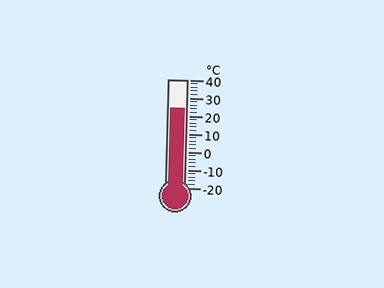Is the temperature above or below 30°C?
The temperature is below 30°C.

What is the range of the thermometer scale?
The thermometer scale ranges from -20°C to 40°C.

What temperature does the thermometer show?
The thermometer shows approximately 24°C.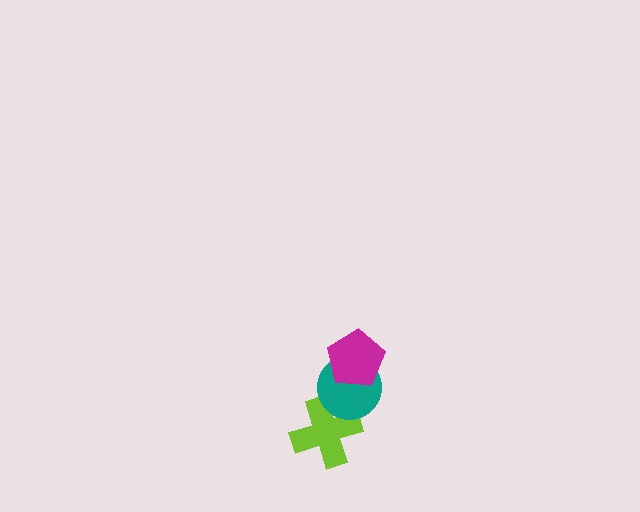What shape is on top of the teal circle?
The magenta pentagon is on top of the teal circle.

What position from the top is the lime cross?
The lime cross is 3rd from the top.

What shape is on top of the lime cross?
The teal circle is on top of the lime cross.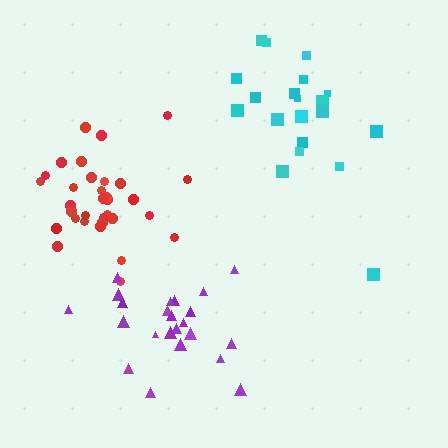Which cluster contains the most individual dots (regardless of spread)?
Red (33).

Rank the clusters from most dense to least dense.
red, purple, cyan.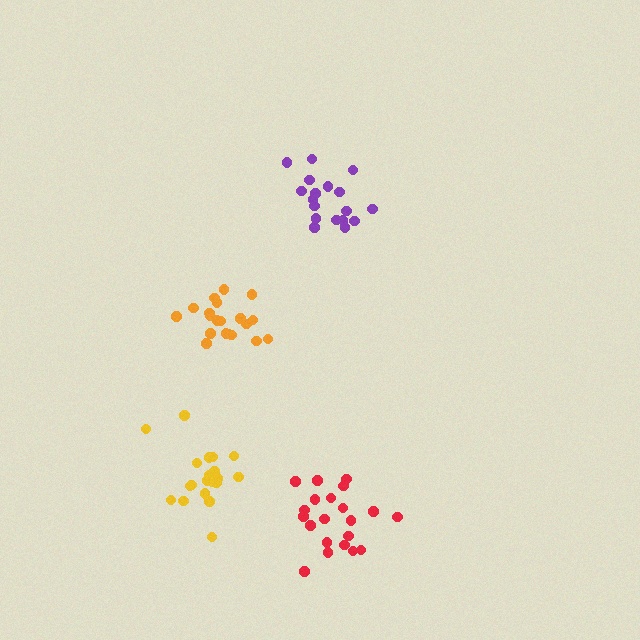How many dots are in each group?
Group 1: 18 dots, Group 2: 20 dots, Group 3: 21 dots, Group 4: 20 dots (79 total).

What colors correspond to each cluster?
The clusters are colored: purple, orange, red, yellow.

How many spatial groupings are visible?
There are 4 spatial groupings.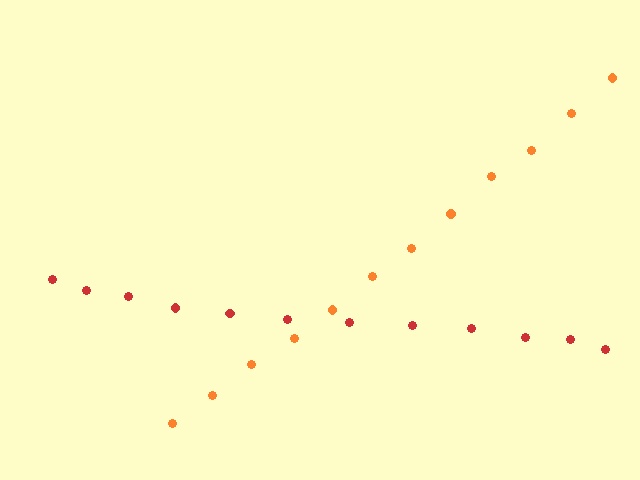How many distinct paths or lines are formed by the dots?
There are 2 distinct paths.